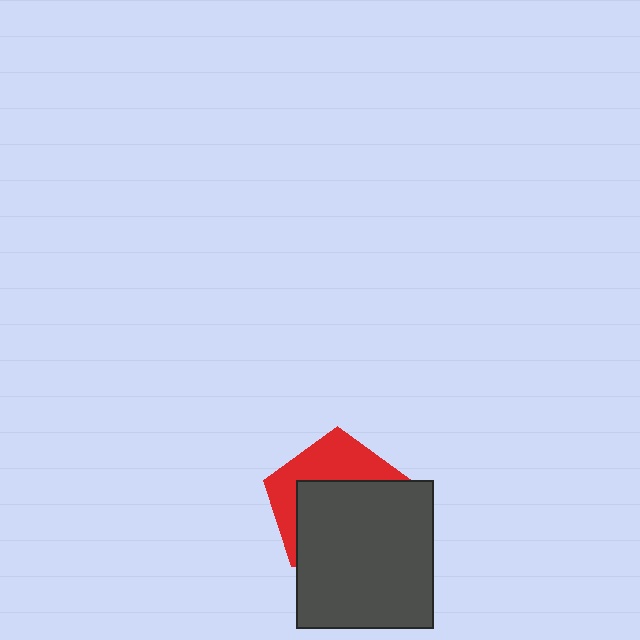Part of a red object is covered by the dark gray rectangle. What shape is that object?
It is a pentagon.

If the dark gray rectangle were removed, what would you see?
You would see the complete red pentagon.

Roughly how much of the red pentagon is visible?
A small part of it is visible (roughly 38%).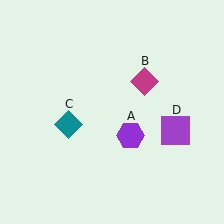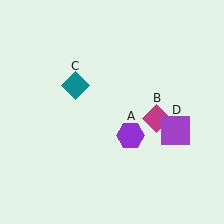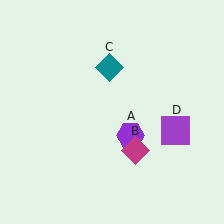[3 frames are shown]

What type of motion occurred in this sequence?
The magenta diamond (object B), teal diamond (object C) rotated clockwise around the center of the scene.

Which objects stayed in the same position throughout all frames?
Purple hexagon (object A) and purple square (object D) remained stationary.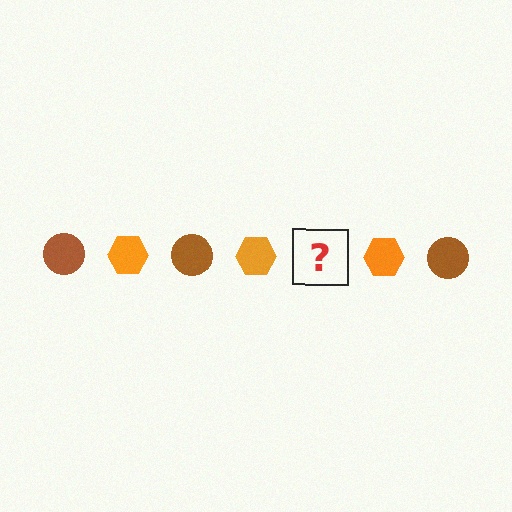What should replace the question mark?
The question mark should be replaced with a brown circle.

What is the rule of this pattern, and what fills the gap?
The rule is that the pattern alternates between brown circle and orange hexagon. The gap should be filled with a brown circle.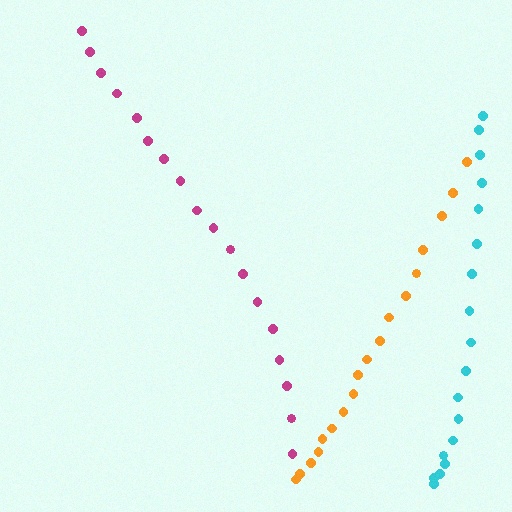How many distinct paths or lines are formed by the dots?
There are 3 distinct paths.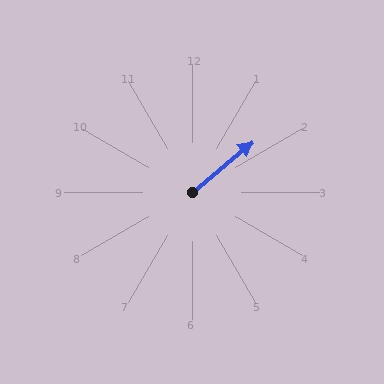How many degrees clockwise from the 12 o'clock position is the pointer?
Approximately 50 degrees.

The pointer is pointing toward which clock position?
Roughly 2 o'clock.